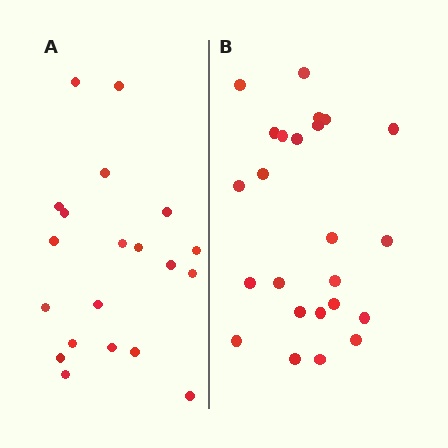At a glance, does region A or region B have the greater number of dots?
Region B (the right region) has more dots.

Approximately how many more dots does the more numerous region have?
Region B has about 4 more dots than region A.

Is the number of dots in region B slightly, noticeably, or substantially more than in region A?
Region B has only slightly more — the two regions are fairly close. The ratio is roughly 1.2 to 1.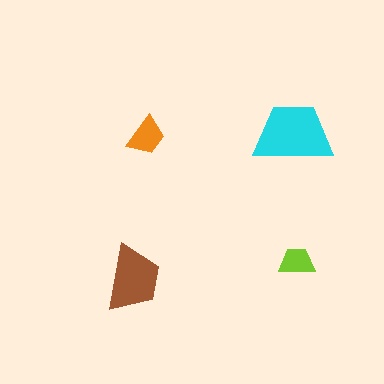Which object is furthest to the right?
The lime trapezoid is rightmost.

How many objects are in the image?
There are 4 objects in the image.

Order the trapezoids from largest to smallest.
the cyan one, the brown one, the orange one, the lime one.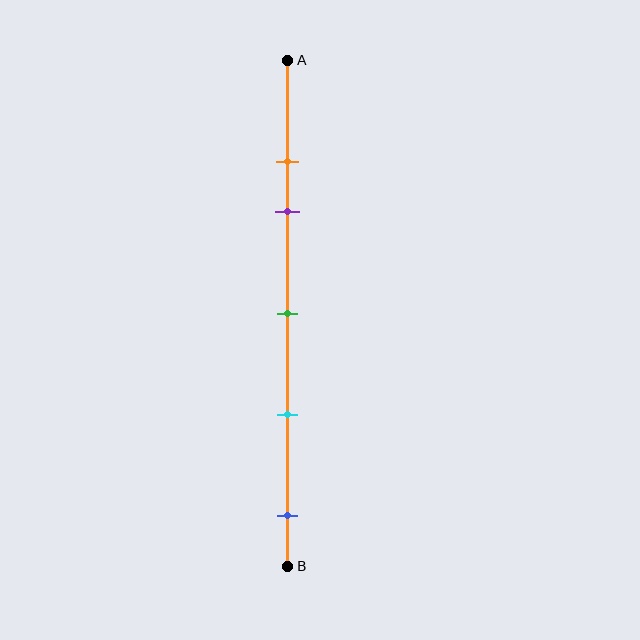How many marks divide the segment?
There are 5 marks dividing the segment.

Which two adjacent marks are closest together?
The orange and purple marks are the closest adjacent pair.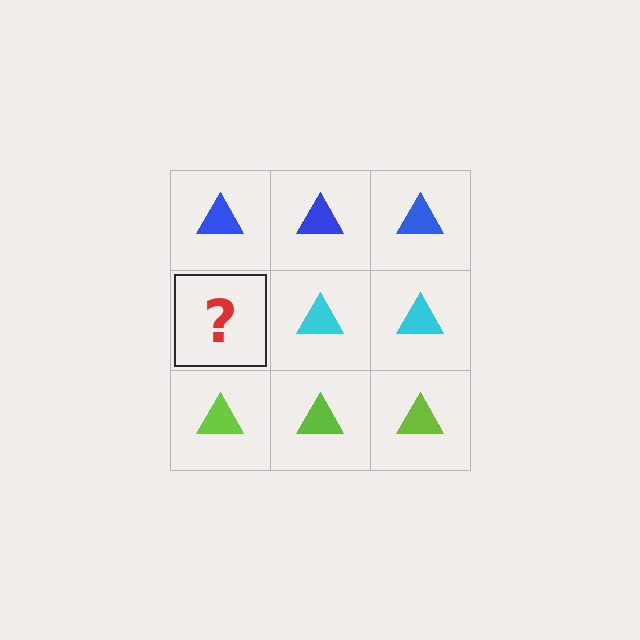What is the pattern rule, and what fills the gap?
The rule is that each row has a consistent color. The gap should be filled with a cyan triangle.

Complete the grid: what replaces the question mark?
The question mark should be replaced with a cyan triangle.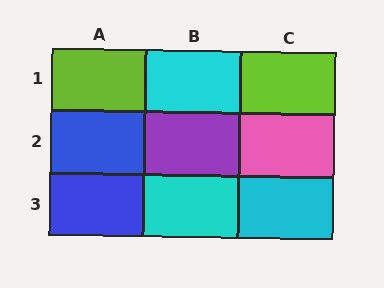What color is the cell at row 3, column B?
Cyan.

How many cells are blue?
2 cells are blue.